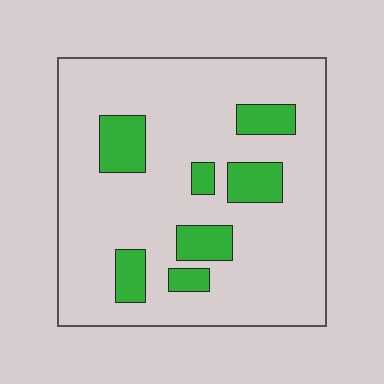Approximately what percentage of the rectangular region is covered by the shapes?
Approximately 15%.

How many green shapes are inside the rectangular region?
7.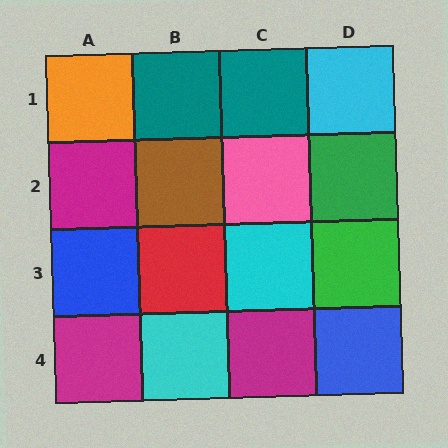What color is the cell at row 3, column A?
Blue.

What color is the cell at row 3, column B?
Red.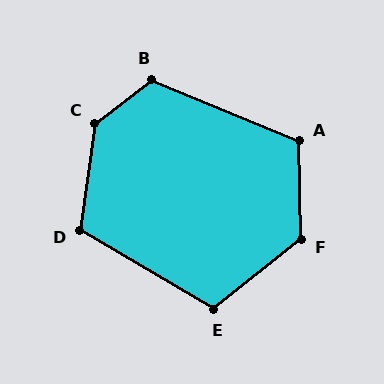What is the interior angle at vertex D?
Approximately 112 degrees (obtuse).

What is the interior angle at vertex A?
Approximately 113 degrees (obtuse).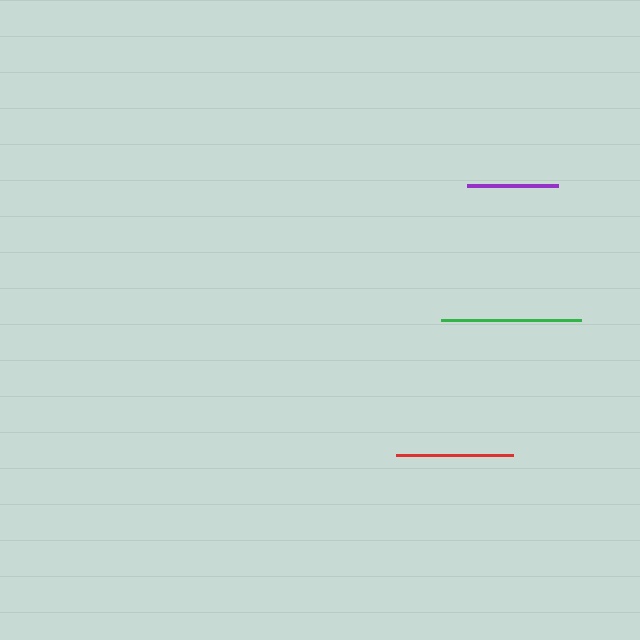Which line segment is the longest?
The green line is the longest at approximately 140 pixels.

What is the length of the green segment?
The green segment is approximately 140 pixels long.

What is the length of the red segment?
The red segment is approximately 117 pixels long.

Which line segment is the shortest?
The purple line is the shortest at approximately 91 pixels.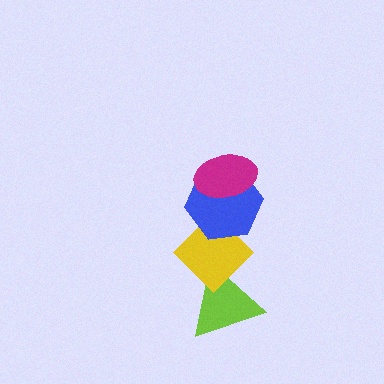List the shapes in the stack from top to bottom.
From top to bottom: the magenta ellipse, the blue hexagon, the yellow diamond, the lime triangle.